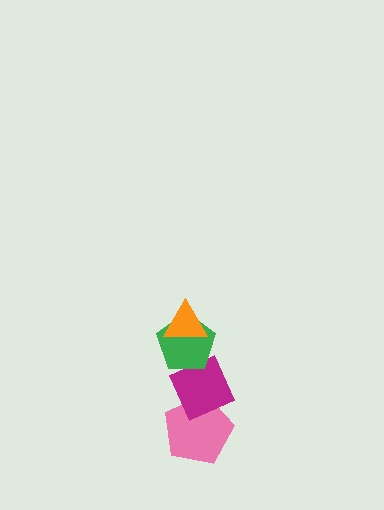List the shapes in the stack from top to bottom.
From top to bottom: the orange triangle, the green pentagon, the magenta diamond, the pink pentagon.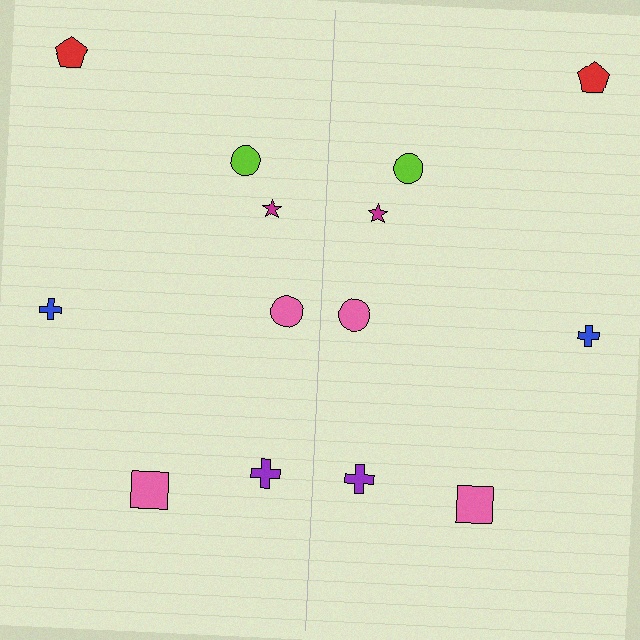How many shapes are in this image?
There are 14 shapes in this image.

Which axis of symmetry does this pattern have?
The pattern has a vertical axis of symmetry running through the center of the image.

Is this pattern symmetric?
Yes, this pattern has bilateral (reflection) symmetry.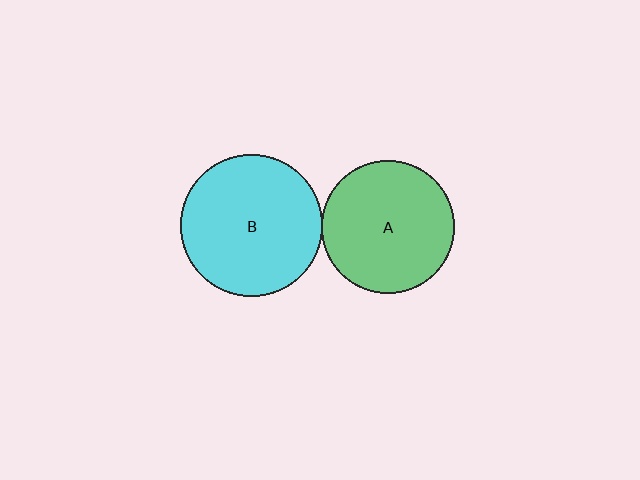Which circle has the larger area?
Circle B (cyan).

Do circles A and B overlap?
Yes.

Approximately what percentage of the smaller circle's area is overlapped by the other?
Approximately 5%.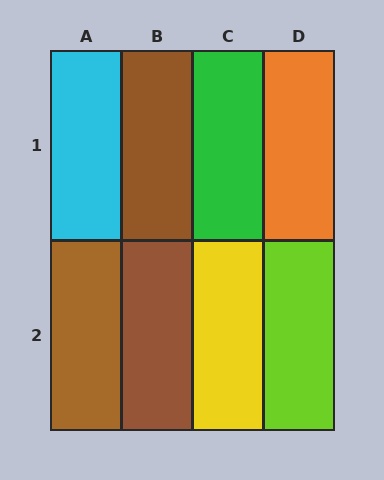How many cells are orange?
1 cell is orange.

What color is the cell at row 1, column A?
Cyan.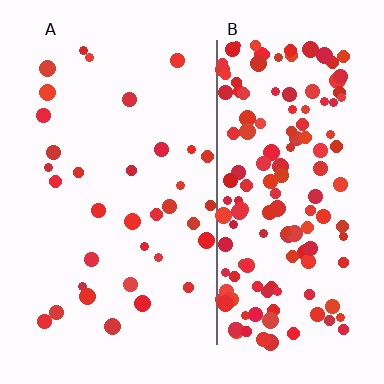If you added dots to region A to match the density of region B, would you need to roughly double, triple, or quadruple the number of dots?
Approximately quadruple.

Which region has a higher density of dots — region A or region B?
B (the right).